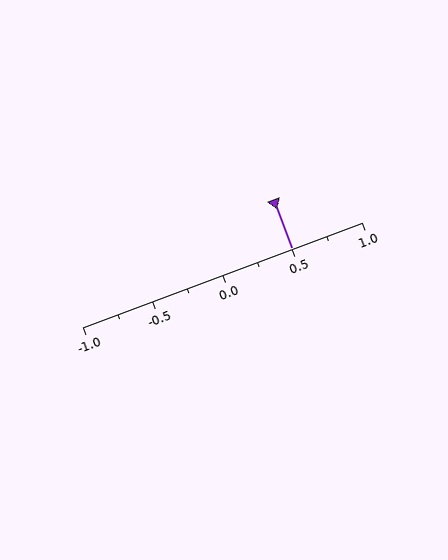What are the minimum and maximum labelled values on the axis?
The axis runs from -1.0 to 1.0.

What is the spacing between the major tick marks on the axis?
The major ticks are spaced 0.5 apart.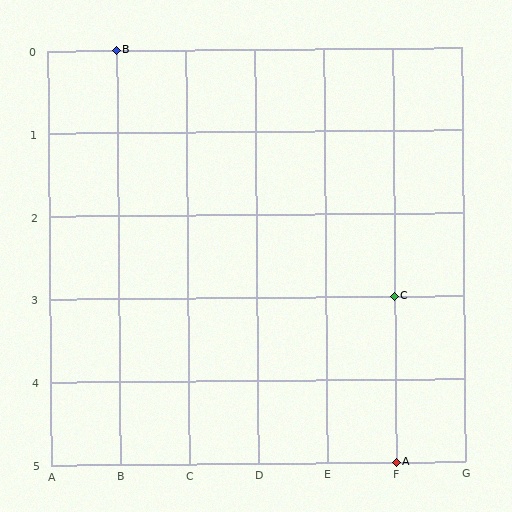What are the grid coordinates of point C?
Point C is at grid coordinates (F, 3).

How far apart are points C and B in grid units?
Points C and B are 4 columns and 3 rows apart (about 5.0 grid units diagonally).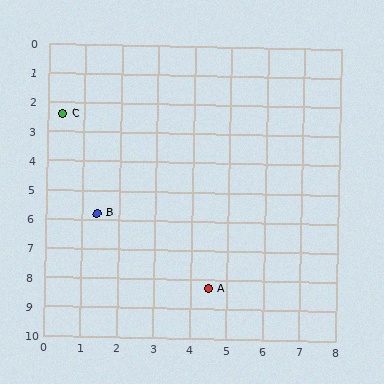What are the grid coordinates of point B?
Point B is at approximately (1.4, 5.8).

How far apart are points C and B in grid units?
Points C and B are about 3.5 grid units apart.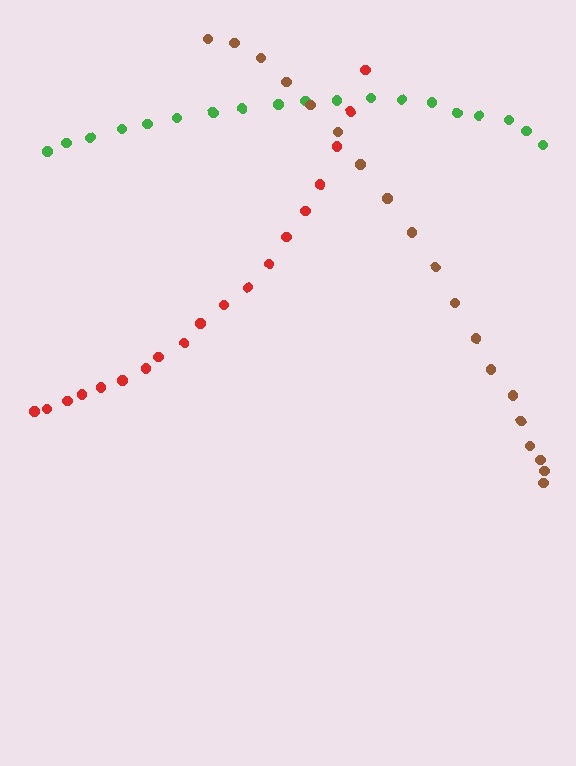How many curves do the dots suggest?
There are 3 distinct paths.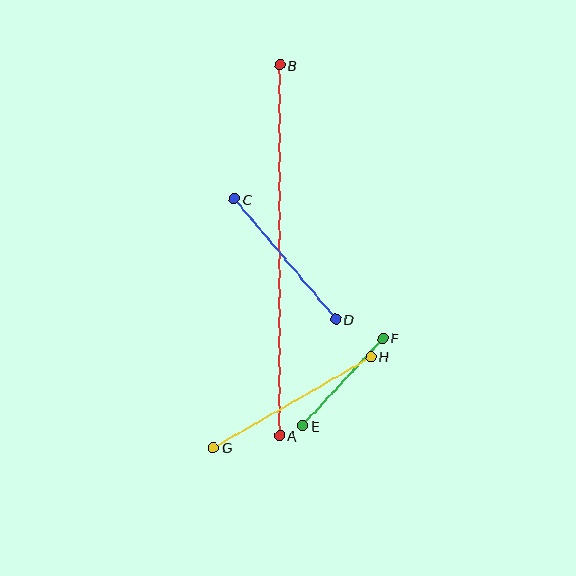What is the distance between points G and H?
The distance is approximately 182 pixels.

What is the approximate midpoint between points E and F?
The midpoint is at approximately (343, 382) pixels.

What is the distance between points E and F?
The distance is approximately 119 pixels.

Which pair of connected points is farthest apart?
Points A and B are farthest apart.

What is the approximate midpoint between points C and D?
The midpoint is at approximately (285, 259) pixels.